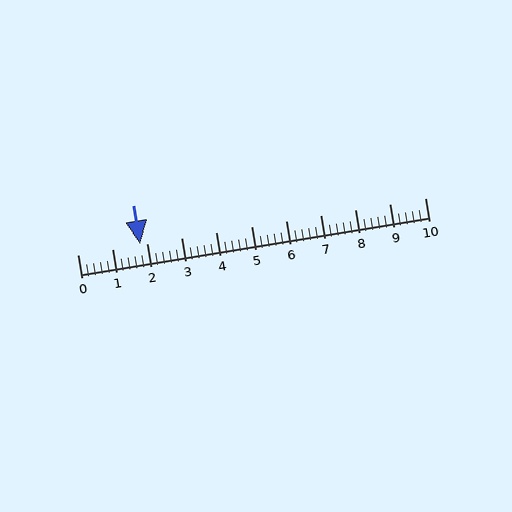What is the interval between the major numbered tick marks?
The major tick marks are spaced 1 units apart.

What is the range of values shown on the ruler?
The ruler shows values from 0 to 10.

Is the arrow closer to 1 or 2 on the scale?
The arrow is closer to 2.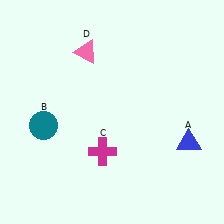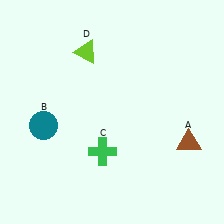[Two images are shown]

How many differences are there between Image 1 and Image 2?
There are 3 differences between the two images.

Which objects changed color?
A changed from blue to brown. C changed from magenta to green. D changed from pink to lime.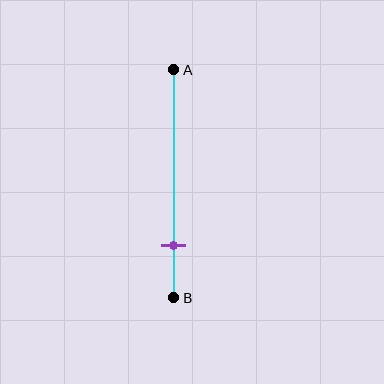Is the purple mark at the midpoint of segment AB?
No, the mark is at about 75% from A, not at the 50% midpoint.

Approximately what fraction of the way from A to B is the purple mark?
The purple mark is approximately 75% of the way from A to B.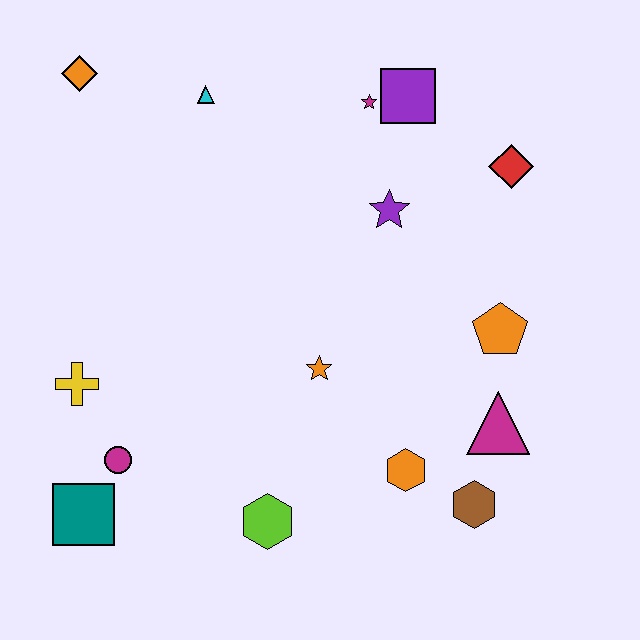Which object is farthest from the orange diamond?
The brown hexagon is farthest from the orange diamond.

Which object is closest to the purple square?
The magenta star is closest to the purple square.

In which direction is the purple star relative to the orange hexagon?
The purple star is above the orange hexagon.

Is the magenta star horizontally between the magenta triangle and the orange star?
Yes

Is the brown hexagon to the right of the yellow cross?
Yes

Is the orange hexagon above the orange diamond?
No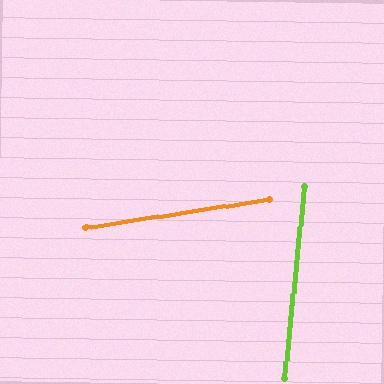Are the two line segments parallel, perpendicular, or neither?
Neither parallel nor perpendicular — they differ by about 75°.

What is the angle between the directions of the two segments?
Approximately 75 degrees.